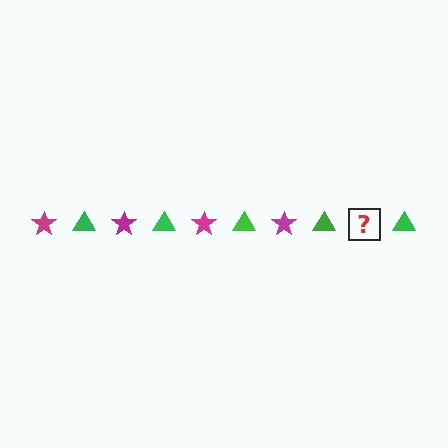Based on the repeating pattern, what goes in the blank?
The blank should be a magenta star.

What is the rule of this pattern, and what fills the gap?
The rule is that the pattern alternates between magenta star and green triangle. The gap should be filled with a magenta star.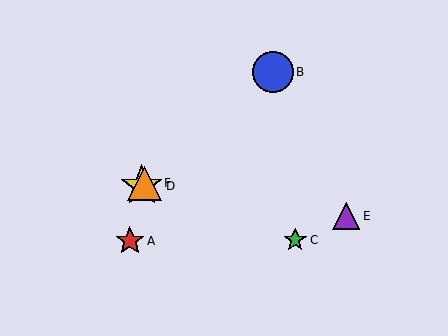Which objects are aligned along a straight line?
Objects B, D, F are aligned along a straight line.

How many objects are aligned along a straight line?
3 objects (B, D, F) are aligned along a straight line.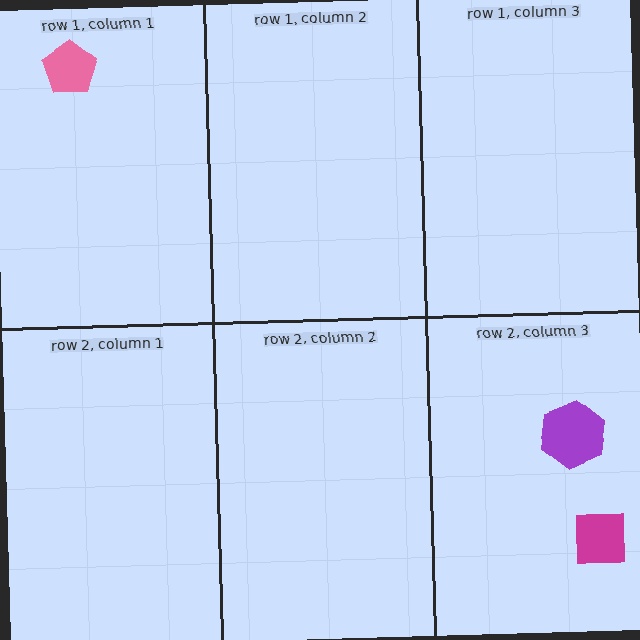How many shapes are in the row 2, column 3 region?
2.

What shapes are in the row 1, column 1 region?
The pink pentagon.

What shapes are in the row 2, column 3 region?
The purple hexagon, the magenta square.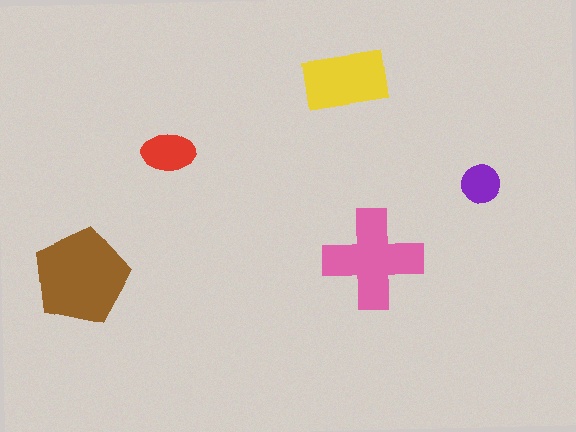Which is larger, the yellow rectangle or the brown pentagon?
The brown pentagon.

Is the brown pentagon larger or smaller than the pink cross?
Larger.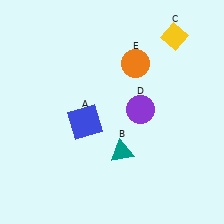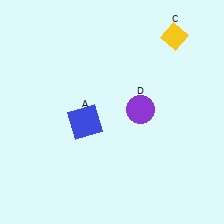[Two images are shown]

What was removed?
The orange circle (E), the teal triangle (B) were removed in Image 2.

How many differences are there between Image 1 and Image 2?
There are 2 differences between the two images.